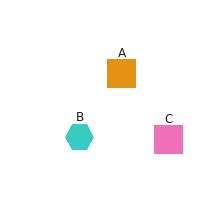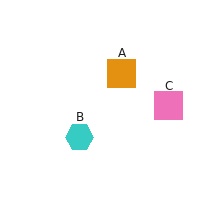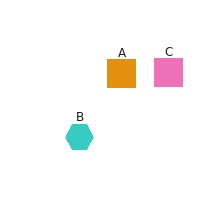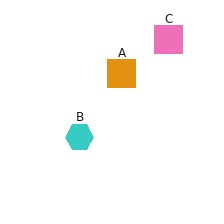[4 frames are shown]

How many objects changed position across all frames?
1 object changed position: pink square (object C).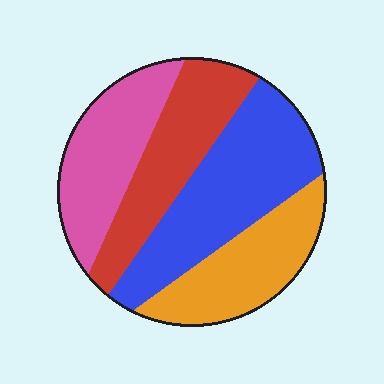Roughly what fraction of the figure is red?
Red covers about 25% of the figure.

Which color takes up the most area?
Blue, at roughly 35%.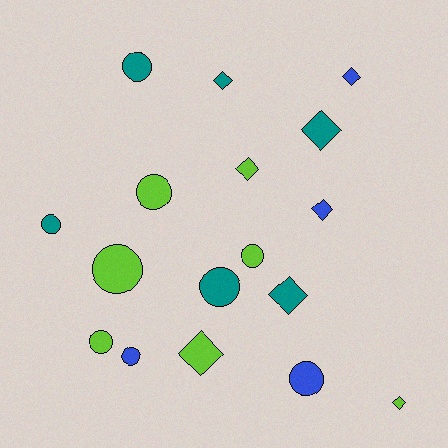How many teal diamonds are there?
There are 3 teal diamonds.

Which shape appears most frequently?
Circle, with 9 objects.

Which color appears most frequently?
Lime, with 7 objects.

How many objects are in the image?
There are 17 objects.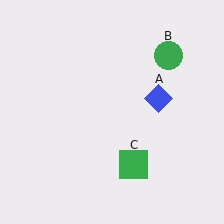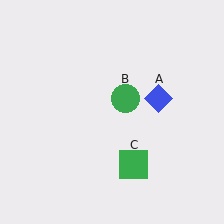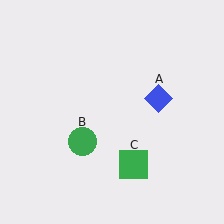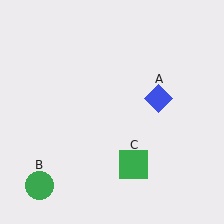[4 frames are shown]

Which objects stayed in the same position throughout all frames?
Blue diamond (object A) and green square (object C) remained stationary.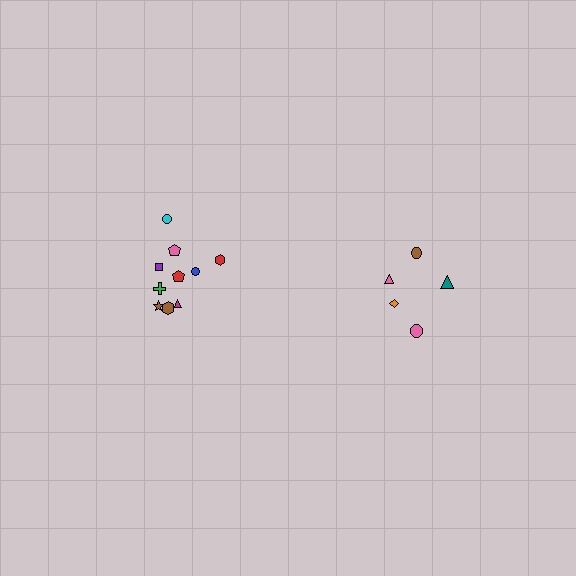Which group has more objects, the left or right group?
The left group.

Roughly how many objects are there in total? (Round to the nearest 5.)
Roughly 15 objects in total.